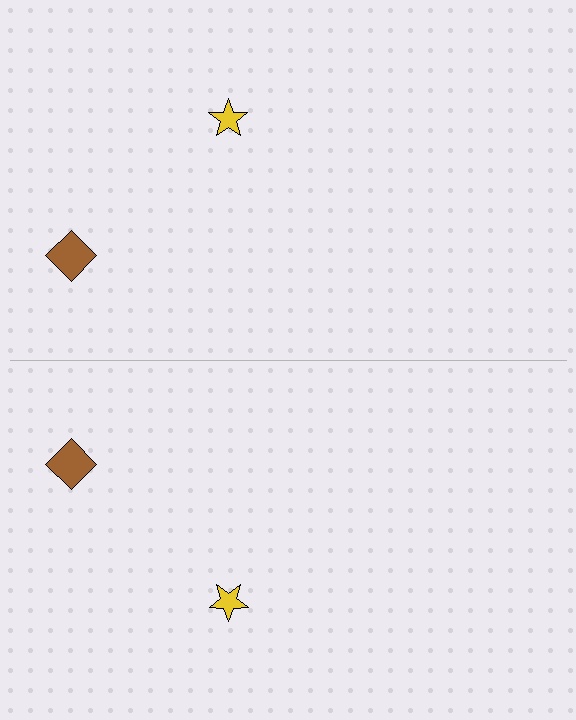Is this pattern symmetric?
Yes, this pattern has bilateral (reflection) symmetry.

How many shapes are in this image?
There are 4 shapes in this image.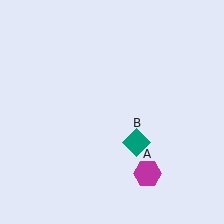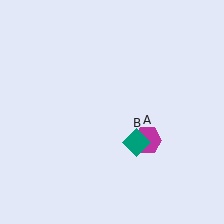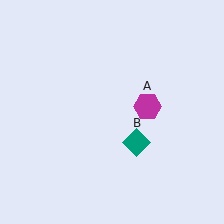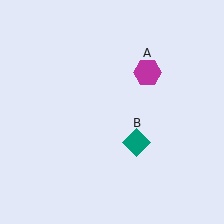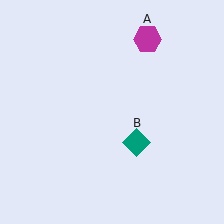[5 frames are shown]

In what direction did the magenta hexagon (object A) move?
The magenta hexagon (object A) moved up.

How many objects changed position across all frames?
1 object changed position: magenta hexagon (object A).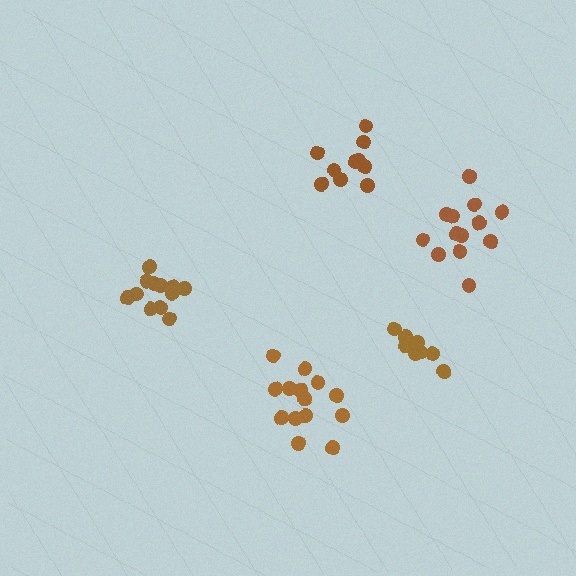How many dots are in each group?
Group 1: 12 dots, Group 2: 10 dots, Group 3: 14 dots, Group 4: 13 dots, Group 5: 8 dots (57 total).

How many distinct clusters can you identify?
There are 5 distinct clusters.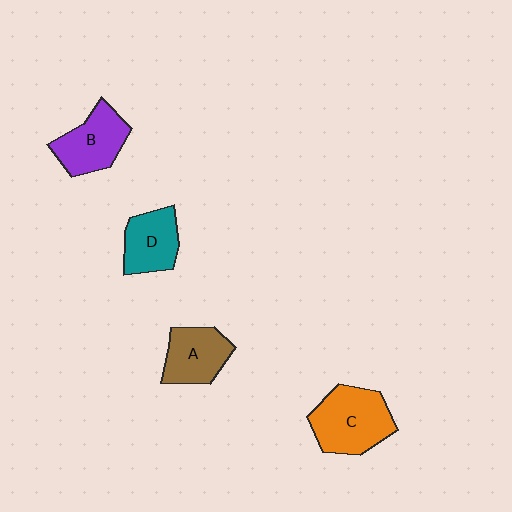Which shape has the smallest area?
Shape D (teal).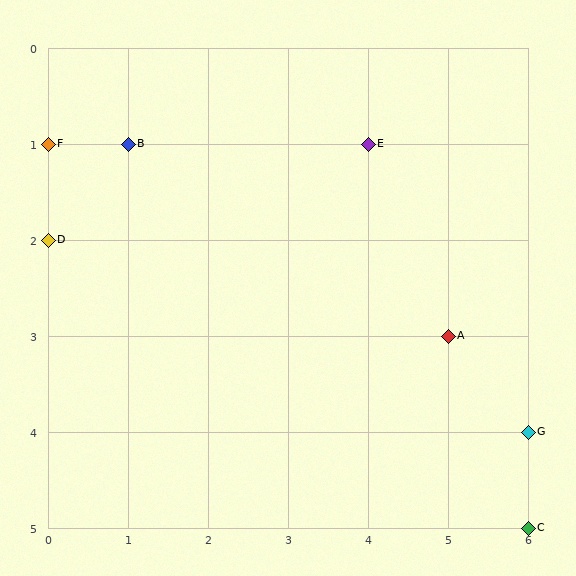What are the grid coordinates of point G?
Point G is at grid coordinates (6, 4).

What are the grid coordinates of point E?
Point E is at grid coordinates (4, 1).